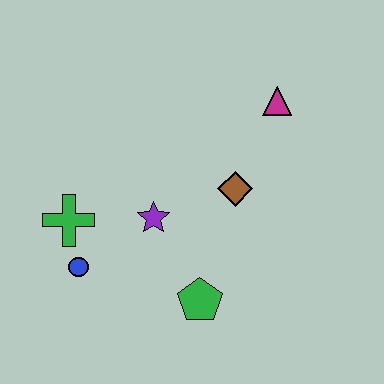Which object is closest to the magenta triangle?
The brown diamond is closest to the magenta triangle.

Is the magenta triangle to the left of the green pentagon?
No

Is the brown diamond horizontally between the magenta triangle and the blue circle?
Yes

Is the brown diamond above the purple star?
Yes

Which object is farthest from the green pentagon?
The magenta triangle is farthest from the green pentagon.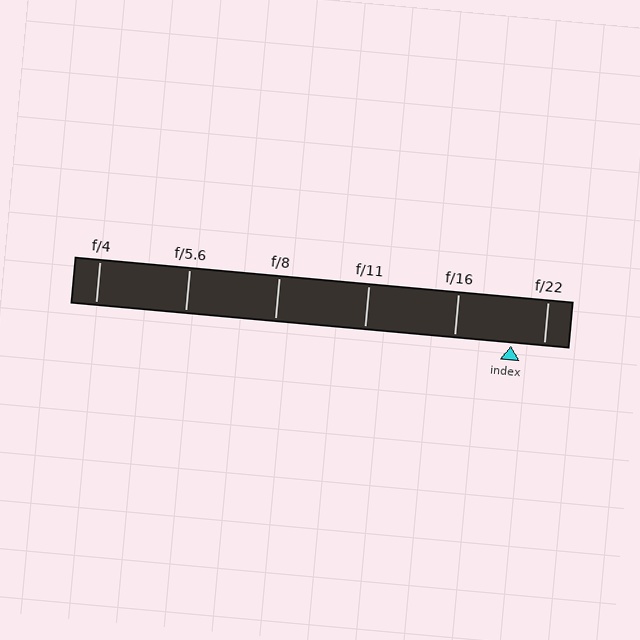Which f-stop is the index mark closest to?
The index mark is closest to f/22.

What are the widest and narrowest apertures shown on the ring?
The widest aperture shown is f/4 and the narrowest is f/22.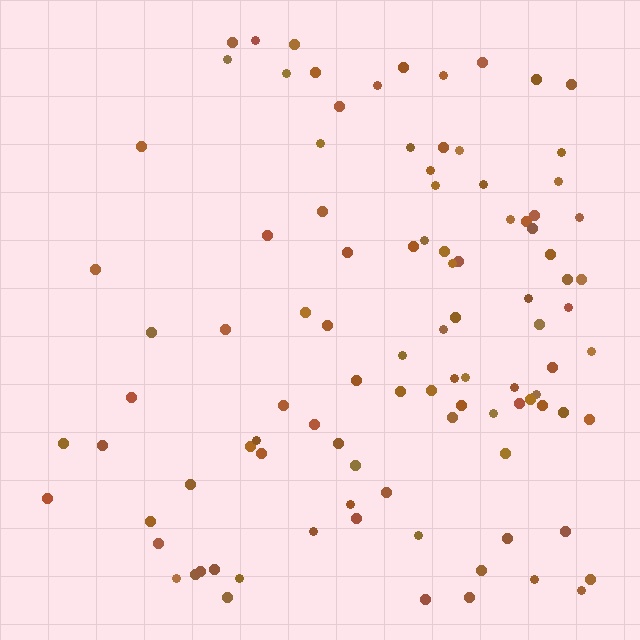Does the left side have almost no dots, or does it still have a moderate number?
Still a moderate number, just noticeably fewer than the right.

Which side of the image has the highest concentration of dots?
The right.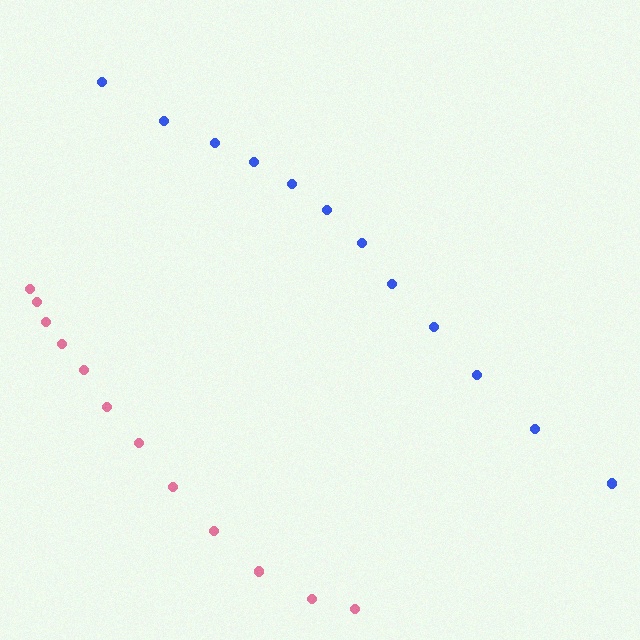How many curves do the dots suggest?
There are 2 distinct paths.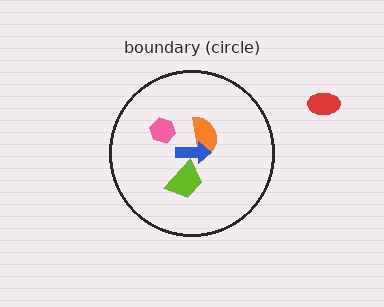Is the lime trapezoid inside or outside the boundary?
Inside.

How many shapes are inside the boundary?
4 inside, 1 outside.